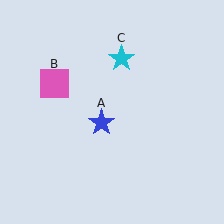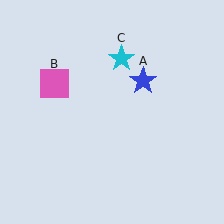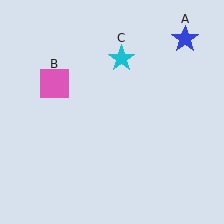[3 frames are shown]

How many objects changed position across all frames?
1 object changed position: blue star (object A).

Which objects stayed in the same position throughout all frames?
Pink square (object B) and cyan star (object C) remained stationary.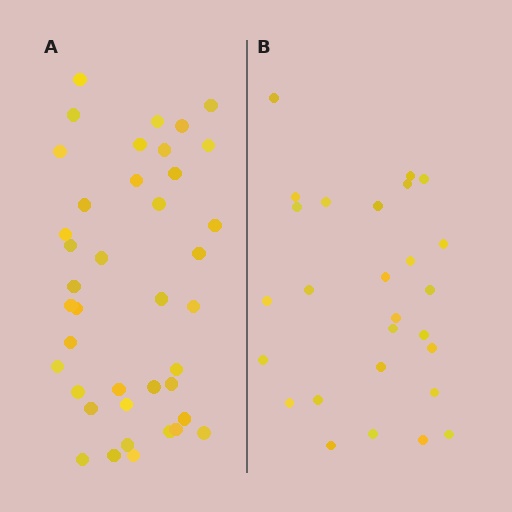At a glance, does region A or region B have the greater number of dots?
Region A (the left region) has more dots.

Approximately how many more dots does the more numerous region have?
Region A has approximately 15 more dots than region B.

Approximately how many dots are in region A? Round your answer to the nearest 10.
About 40 dots.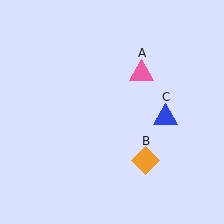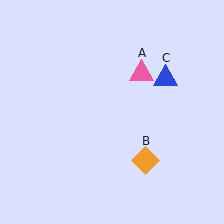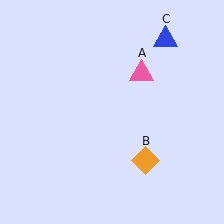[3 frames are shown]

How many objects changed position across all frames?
1 object changed position: blue triangle (object C).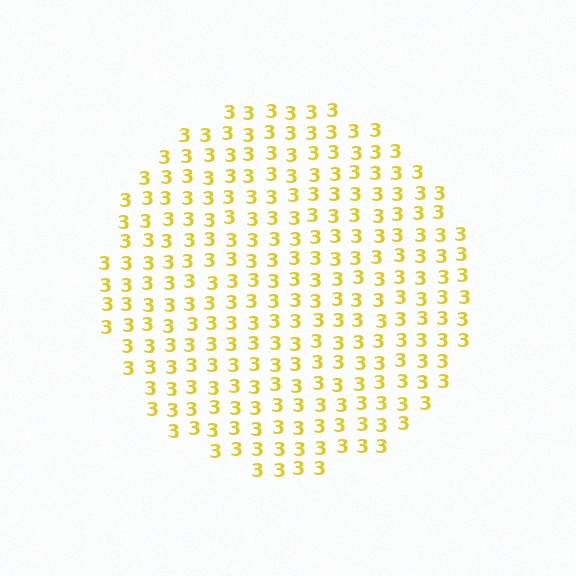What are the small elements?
The small elements are digit 3's.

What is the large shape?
The large shape is a circle.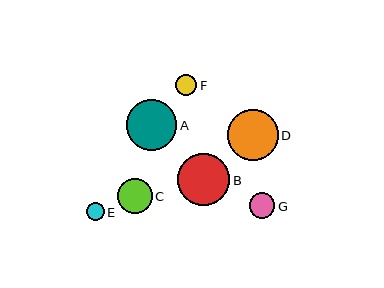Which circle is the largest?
Circle B is the largest with a size of approximately 52 pixels.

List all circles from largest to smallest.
From largest to smallest: B, D, A, C, G, F, E.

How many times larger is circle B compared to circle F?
Circle B is approximately 2.4 times the size of circle F.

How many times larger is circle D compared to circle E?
Circle D is approximately 2.8 times the size of circle E.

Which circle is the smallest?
Circle E is the smallest with a size of approximately 18 pixels.